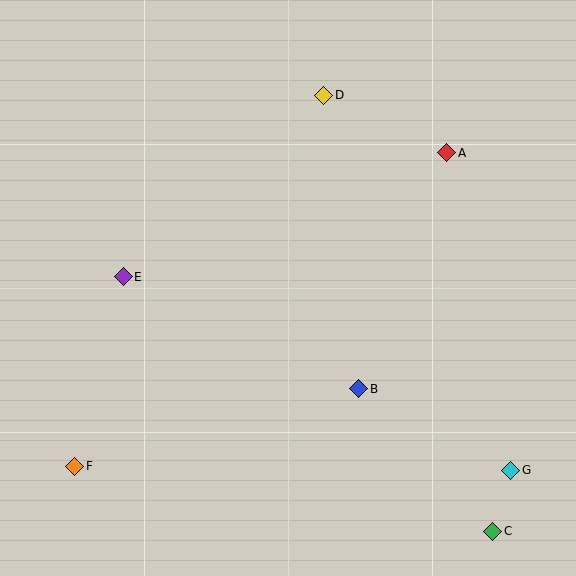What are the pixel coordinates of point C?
Point C is at (493, 531).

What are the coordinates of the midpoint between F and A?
The midpoint between F and A is at (261, 309).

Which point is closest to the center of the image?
Point B at (359, 389) is closest to the center.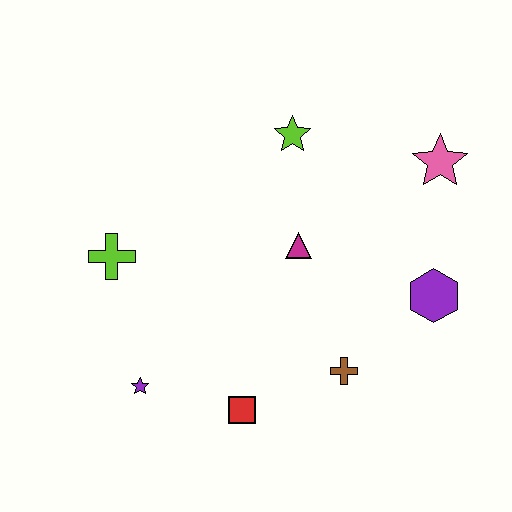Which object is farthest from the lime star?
The purple star is farthest from the lime star.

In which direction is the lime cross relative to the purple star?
The lime cross is above the purple star.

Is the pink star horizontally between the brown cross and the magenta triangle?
No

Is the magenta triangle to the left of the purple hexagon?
Yes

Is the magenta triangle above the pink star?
No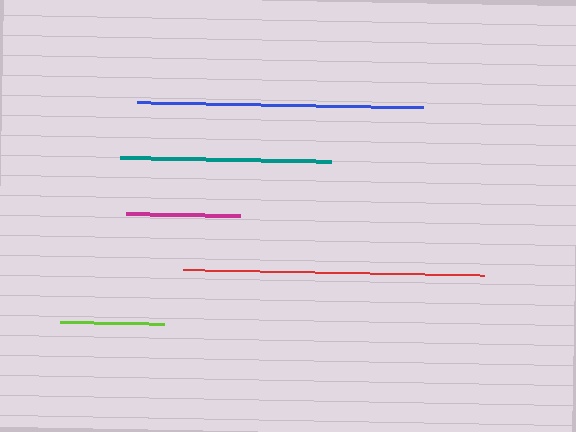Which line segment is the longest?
The red line is the longest at approximately 302 pixels.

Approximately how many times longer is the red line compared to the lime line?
The red line is approximately 2.9 times the length of the lime line.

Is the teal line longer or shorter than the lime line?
The teal line is longer than the lime line.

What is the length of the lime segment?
The lime segment is approximately 104 pixels long.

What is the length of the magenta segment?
The magenta segment is approximately 114 pixels long.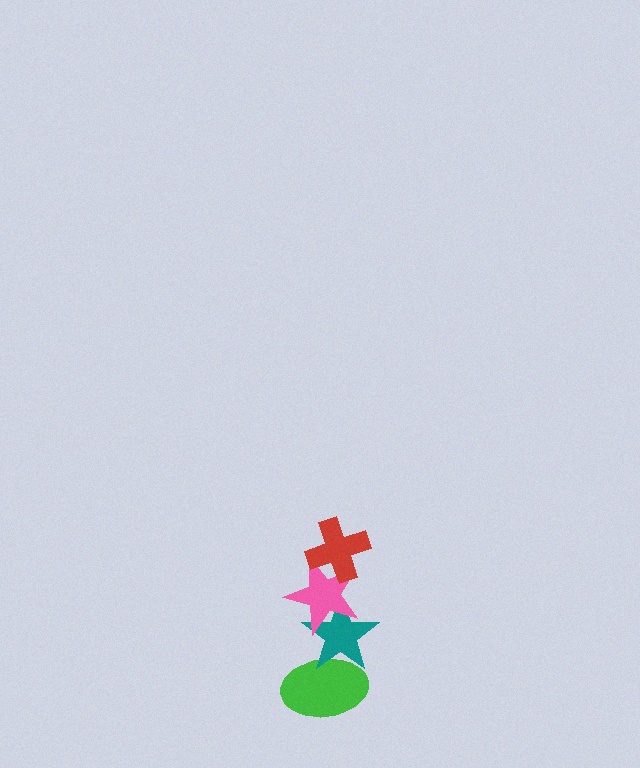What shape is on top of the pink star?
The red cross is on top of the pink star.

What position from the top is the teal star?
The teal star is 3rd from the top.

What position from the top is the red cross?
The red cross is 1st from the top.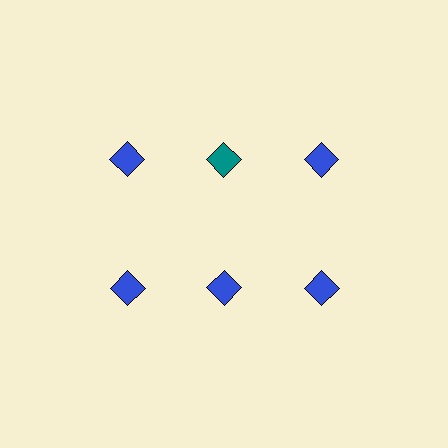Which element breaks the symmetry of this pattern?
The teal diamond in the top row, second from left column breaks the symmetry. All other shapes are blue diamonds.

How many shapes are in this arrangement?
There are 6 shapes arranged in a grid pattern.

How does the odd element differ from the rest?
It has a different color: teal instead of blue.